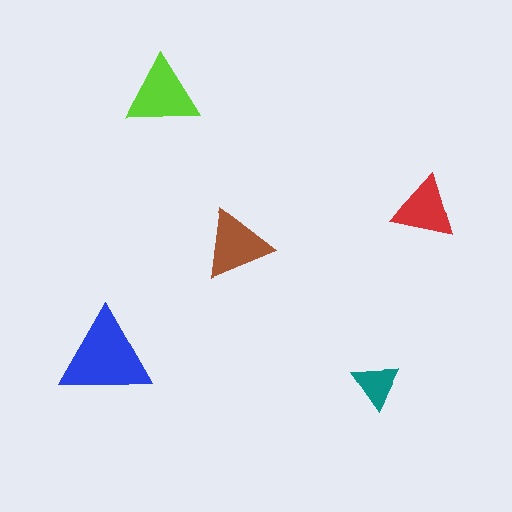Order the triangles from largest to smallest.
the blue one, the lime one, the brown one, the red one, the teal one.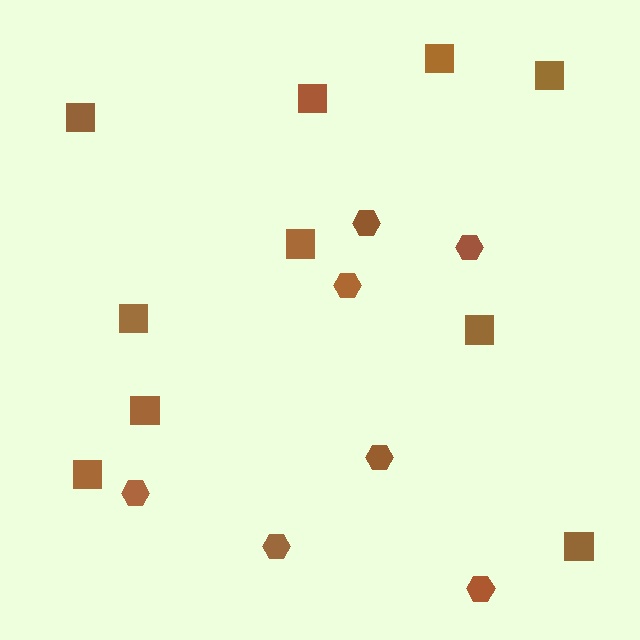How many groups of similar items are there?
There are 2 groups: one group of squares (10) and one group of hexagons (7).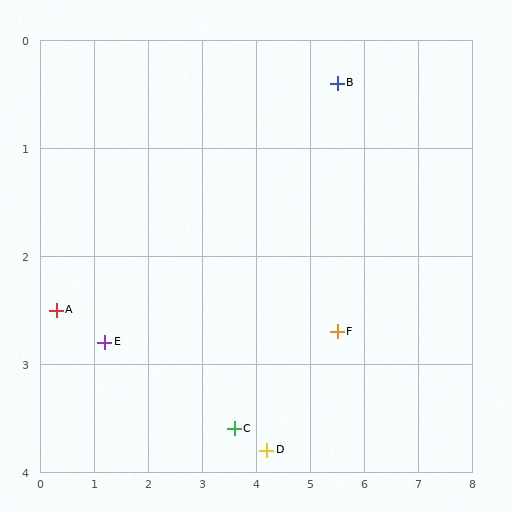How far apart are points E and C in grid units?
Points E and C are about 2.5 grid units apart.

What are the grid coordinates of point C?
Point C is at approximately (3.6, 3.6).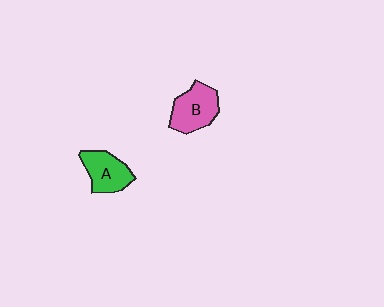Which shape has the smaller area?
Shape A (green).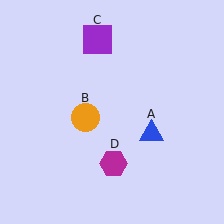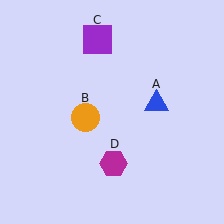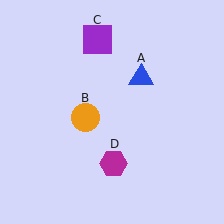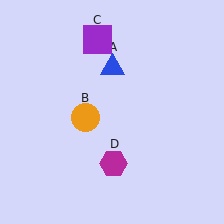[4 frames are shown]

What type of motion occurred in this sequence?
The blue triangle (object A) rotated counterclockwise around the center of the scene.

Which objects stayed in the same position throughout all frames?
Orange circle (object B) and purple square (object C) and magenta hexagon (object D) remained stationary.